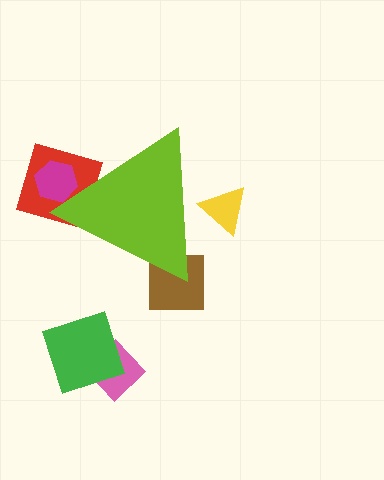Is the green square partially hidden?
No, the green square is fully visible.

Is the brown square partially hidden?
Yes, the brown square is partially hidden behind the lime triangle.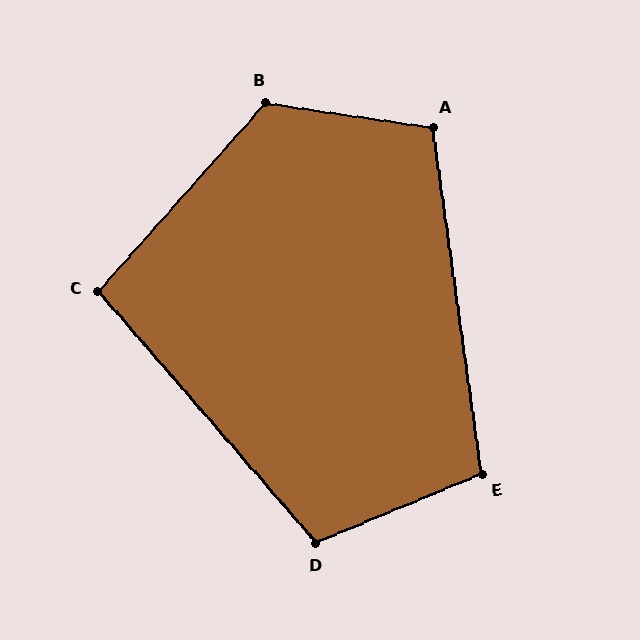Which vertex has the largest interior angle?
B, at approximately 123 degrees.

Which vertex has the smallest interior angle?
C, at approximately 98 degrees.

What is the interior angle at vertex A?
Approximately 106 degrees (obtuse).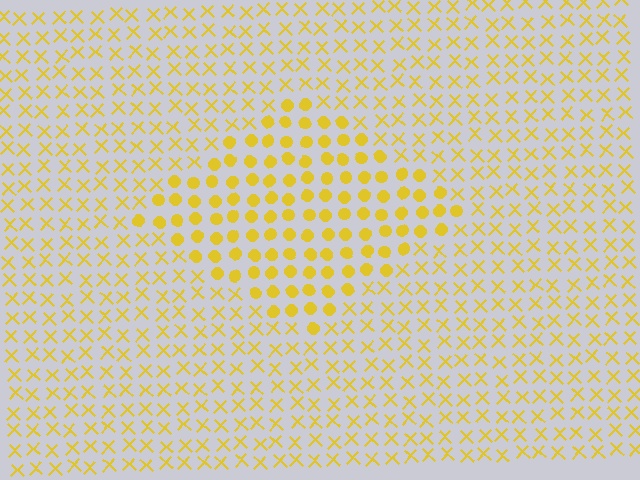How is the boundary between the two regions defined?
The boundary is defined by a change in element shape: circles inside vs. X marks outside. All elements share the same color and spacing.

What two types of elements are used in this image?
The image uses circles inside the diamond region and X marks outside it.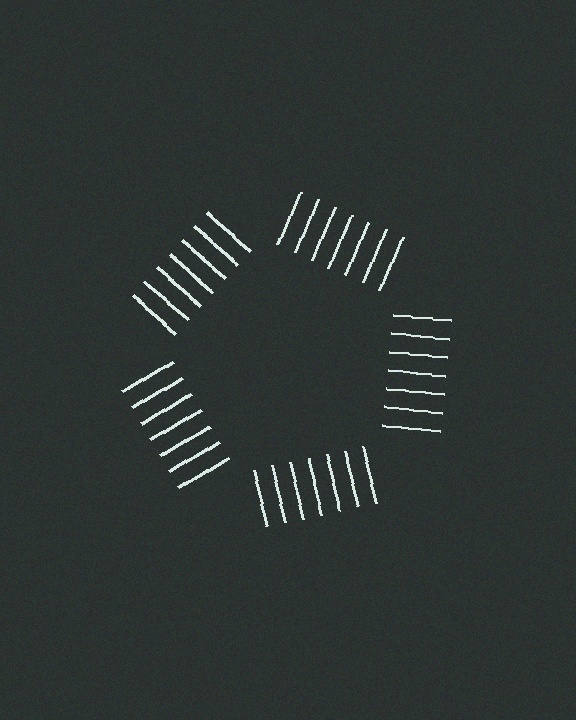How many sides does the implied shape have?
5 sides — the line-ends trace a pentagon.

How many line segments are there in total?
35 — 7 along each of the 5 edges.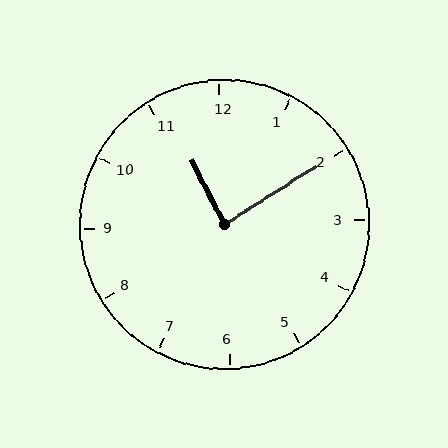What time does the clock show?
11:10.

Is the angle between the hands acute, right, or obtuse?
It is right.